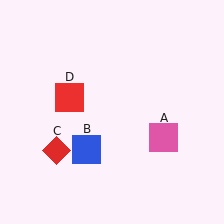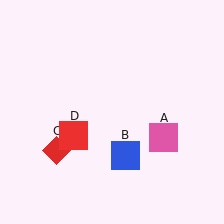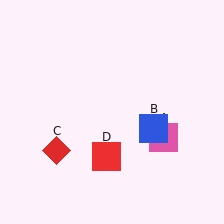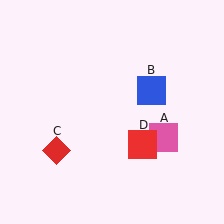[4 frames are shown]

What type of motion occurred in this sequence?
The blue square (object B), red square (object D) rotated counterclockwise around the center of the scene.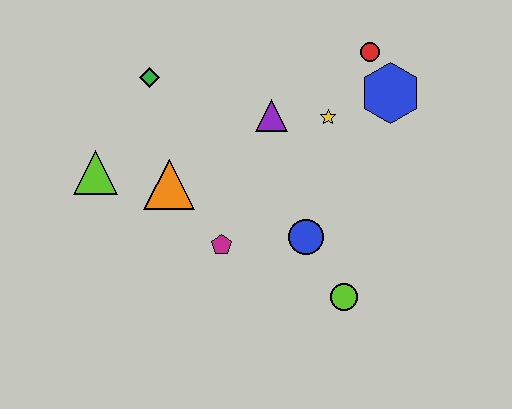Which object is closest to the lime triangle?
The orange triangle is closest to the lime triangle.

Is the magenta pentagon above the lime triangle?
No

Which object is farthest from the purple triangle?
The lime circle is farthest from the purple triangle.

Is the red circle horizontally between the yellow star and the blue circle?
No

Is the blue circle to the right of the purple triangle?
Yes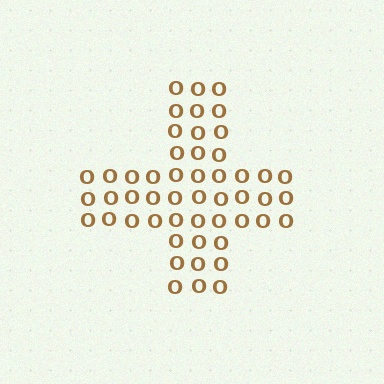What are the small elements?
The small elements are letter O's.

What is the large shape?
The large shape is a cross.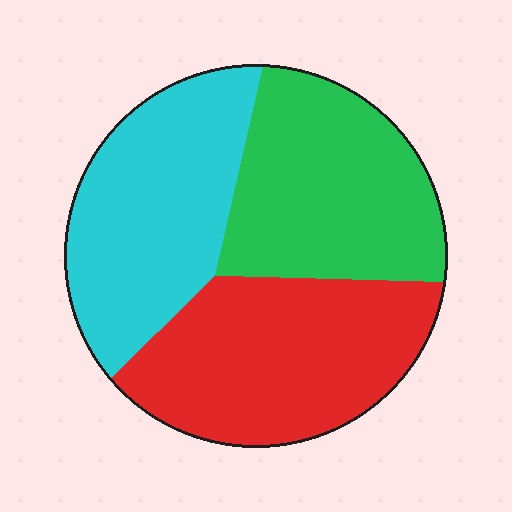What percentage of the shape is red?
Red takes up about three eighths (3/8) of the shape.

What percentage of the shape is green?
Green takes up about one third (1/3) of the shape.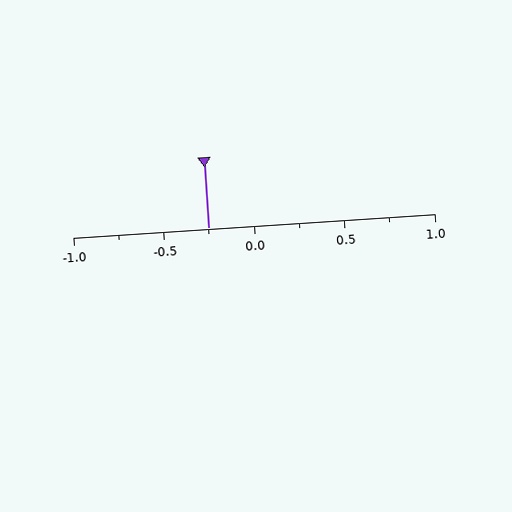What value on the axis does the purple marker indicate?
The marker indicates approximately -0.25.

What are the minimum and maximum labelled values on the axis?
The axis runs from -1.0 to 1.0.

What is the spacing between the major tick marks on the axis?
The major ticks are spaced 0.5 apart.